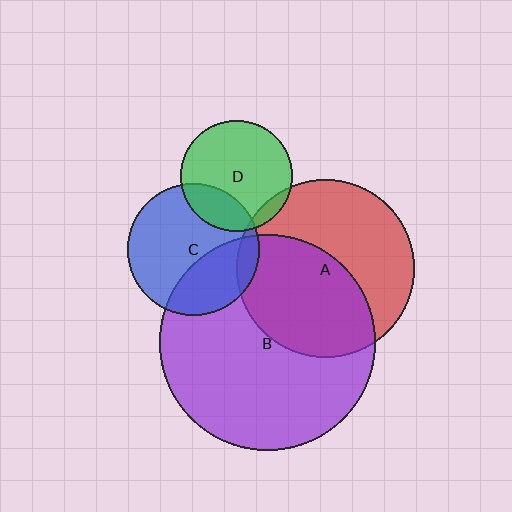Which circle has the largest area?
Circle B (purple).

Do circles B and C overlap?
Yes.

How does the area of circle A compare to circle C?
Approximately 1.8 times.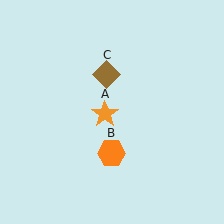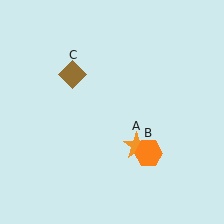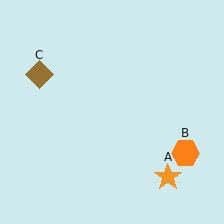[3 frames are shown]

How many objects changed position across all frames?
3 objects changed position: orange star (object A), orange hexagon (object B), brown diamond (object C).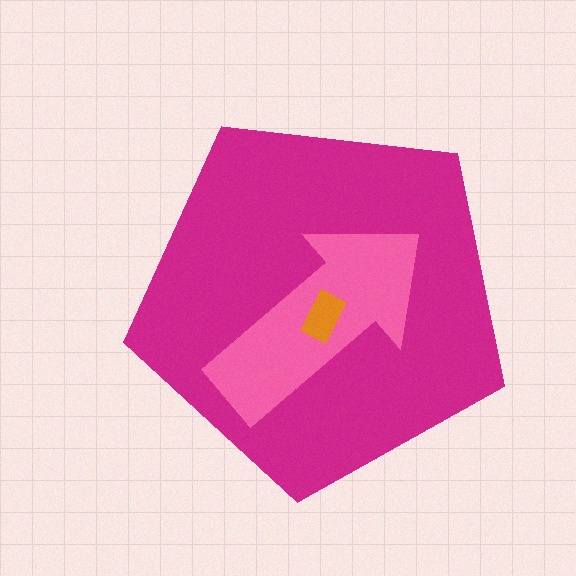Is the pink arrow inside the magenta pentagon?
Yes.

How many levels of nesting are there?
3.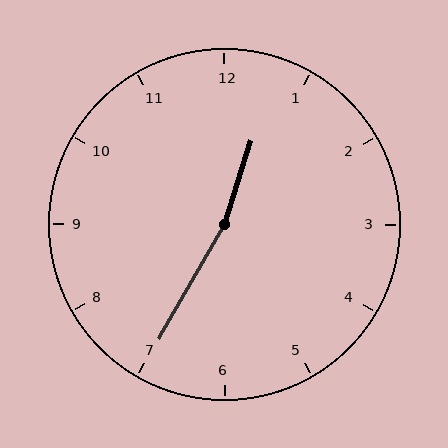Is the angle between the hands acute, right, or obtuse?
It is obtuse.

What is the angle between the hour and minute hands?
Approximately 168 degrees.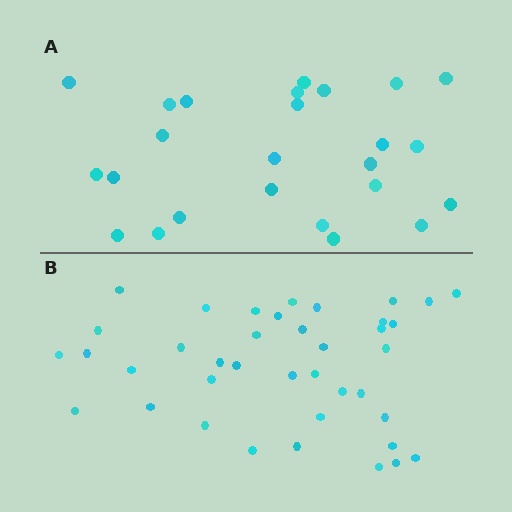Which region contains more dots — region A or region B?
Region B (the bottom region) has more dots.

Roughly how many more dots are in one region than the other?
Region B has approximately 15 more dots than region A.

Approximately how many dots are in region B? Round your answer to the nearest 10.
About 40 dots. (The exact count is 39, which rounds to 40.)